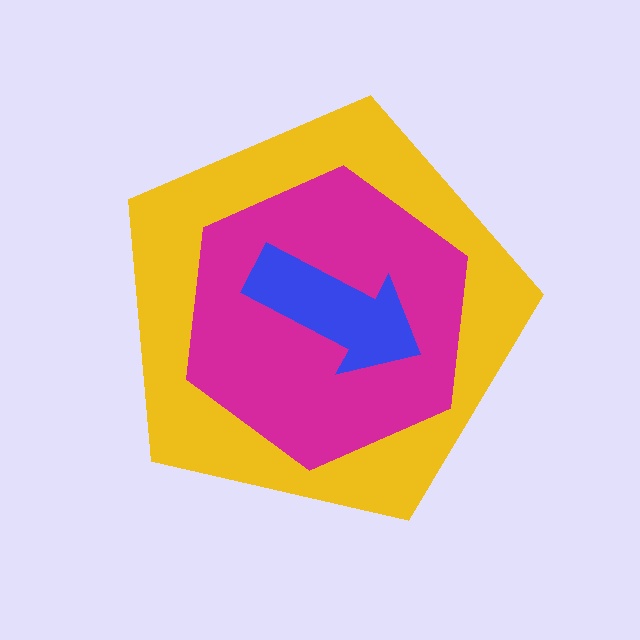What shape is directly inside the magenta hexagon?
The blue arrow.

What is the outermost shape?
The yellow pentagon.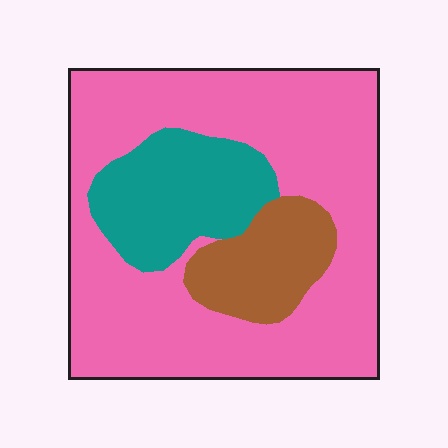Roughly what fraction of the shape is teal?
Teal covers roughly 20% of the shape.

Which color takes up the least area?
Brown, at roughly 15%.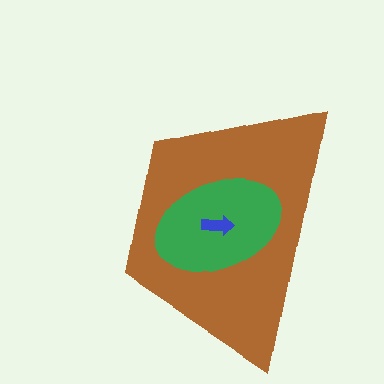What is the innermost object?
The blue arrow.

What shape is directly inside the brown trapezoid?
The green ellipse.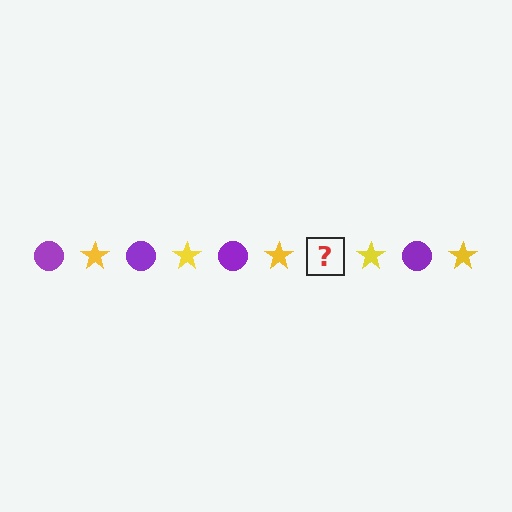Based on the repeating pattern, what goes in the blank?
The blank should be a purple circle.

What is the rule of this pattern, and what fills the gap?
The rule is that the pattern alternates between purple circle and yellow star. The gap should be filled with a purple circle.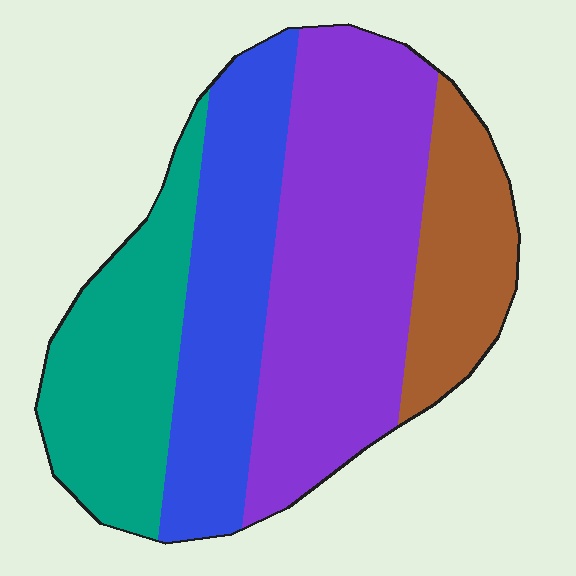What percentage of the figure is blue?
Blue covers 24% of the figure.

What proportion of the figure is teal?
Teal covers 22% of the figure.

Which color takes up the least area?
Brown, at roughly 15%.